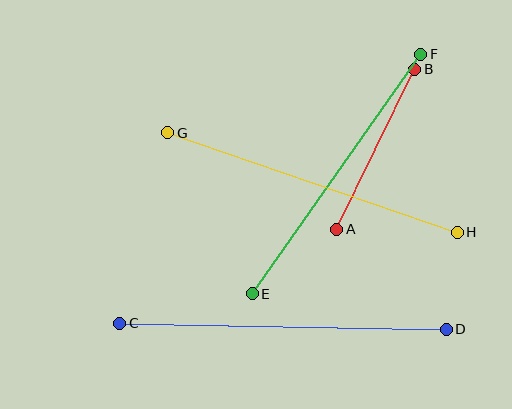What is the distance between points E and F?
The distance is approximately 293 pixels.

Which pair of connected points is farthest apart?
Points C and D are farthest apart.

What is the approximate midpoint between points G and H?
The midpoint is at approximately (312, 183) pixels.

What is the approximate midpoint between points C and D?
The midpoint is at approximately (283, 326) pixels.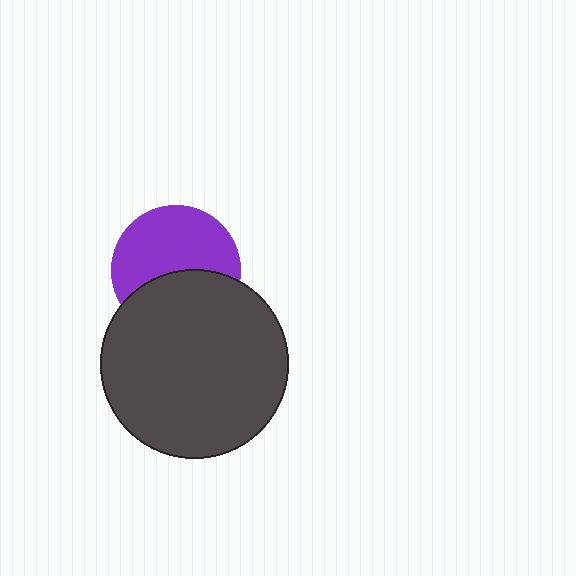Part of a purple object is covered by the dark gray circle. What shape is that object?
It is a circle.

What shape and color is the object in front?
The object in front is a dark gray circle.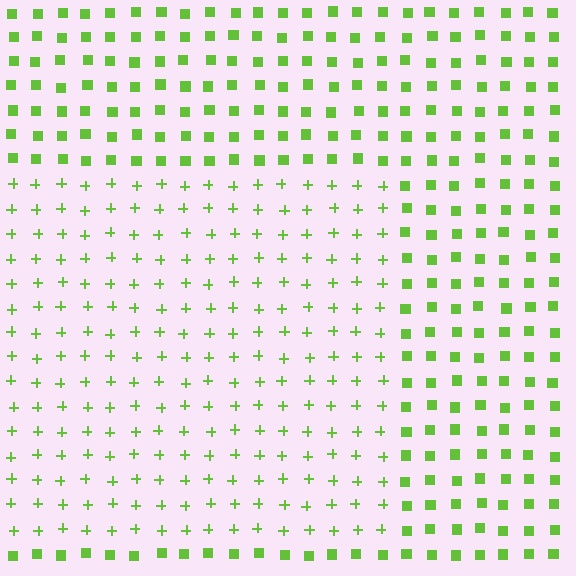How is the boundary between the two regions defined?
The boundary is defined by a change in element shape: plus signs inside vs. squares outside. All elements share the same color and spacing.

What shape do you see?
I see a rectangle.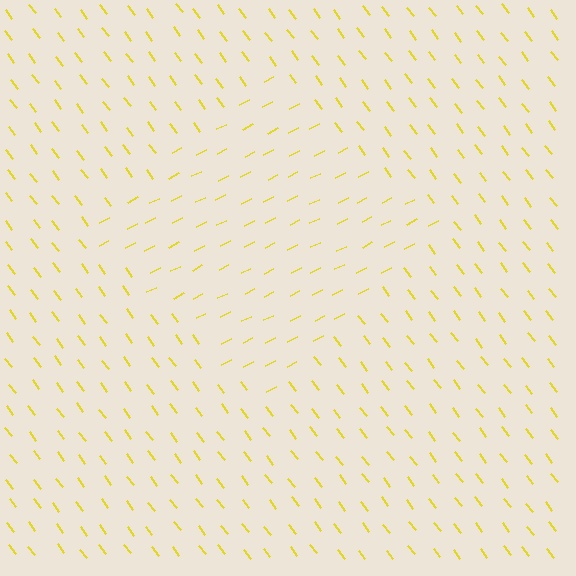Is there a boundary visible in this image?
Yes, there is a texture boundary formed by a change in line orientation.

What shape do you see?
I see a diamond.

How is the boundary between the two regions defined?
The boundary is defined purely by a change in line orientation (approximately 80 degrees difference). All lines are the same color and thickness.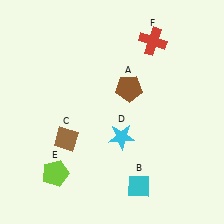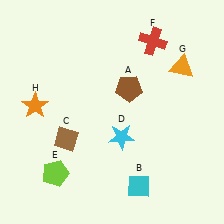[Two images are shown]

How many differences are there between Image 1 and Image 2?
There are 2 differences between the two images.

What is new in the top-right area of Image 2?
An orange triangle (G) was added in the top-right area of Image 2.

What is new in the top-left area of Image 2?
An orange star (H) was added in the top-left area of Image 2.